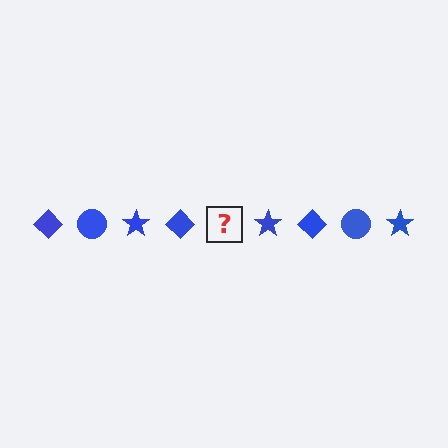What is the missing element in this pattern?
The missing element is a blue circle.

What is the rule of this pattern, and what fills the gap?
The rule is that the pattern cycles through diamond, circle, star shapes in blue. The gap should be filled with a blue circle.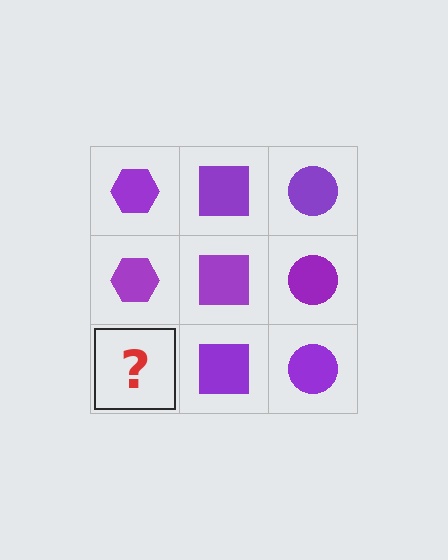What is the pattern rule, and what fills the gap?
The rule is that each column has a consistent shape. The gap should be filled with a purple hexagon.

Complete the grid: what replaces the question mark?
The question mark should be replaced with a purple hexagon.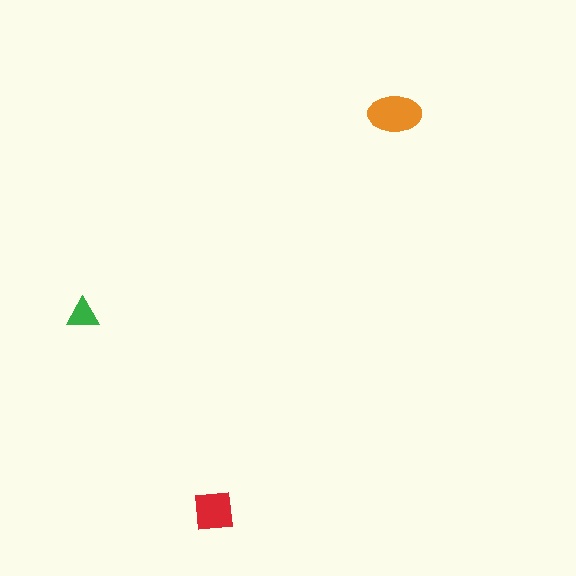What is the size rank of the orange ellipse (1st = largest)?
1st.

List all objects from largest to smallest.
The orange ellipse, the red square, the green triangle.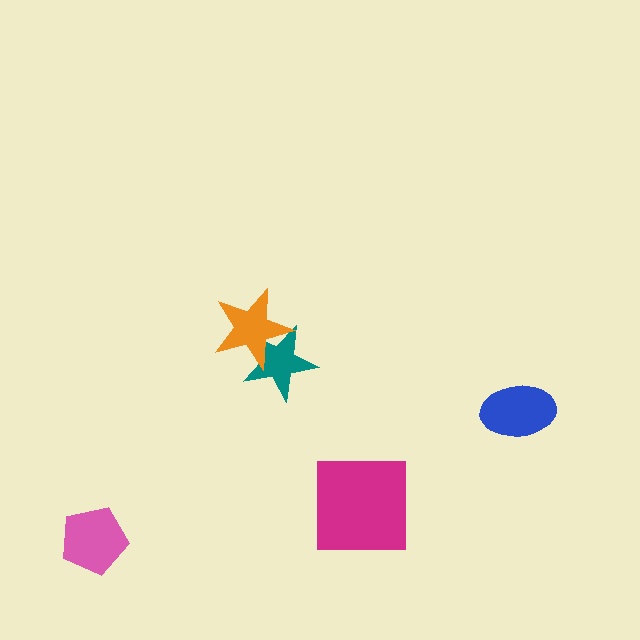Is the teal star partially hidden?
Yes, it is partially covered by another shape.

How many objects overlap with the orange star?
1 object overlaps with the orange star.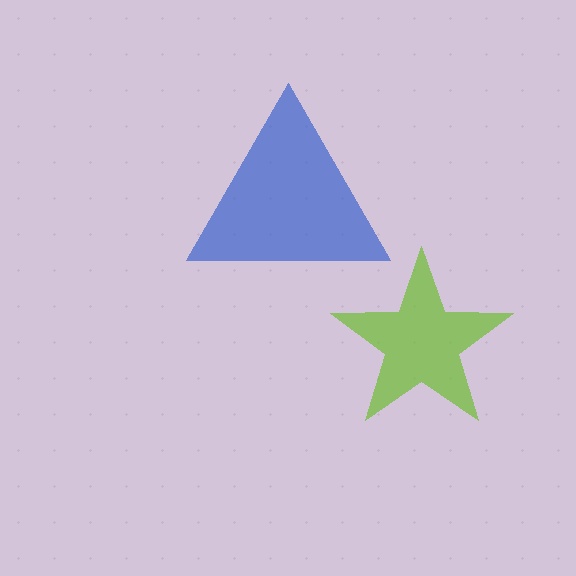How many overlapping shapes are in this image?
There are 2 overlapping shapes in the image.